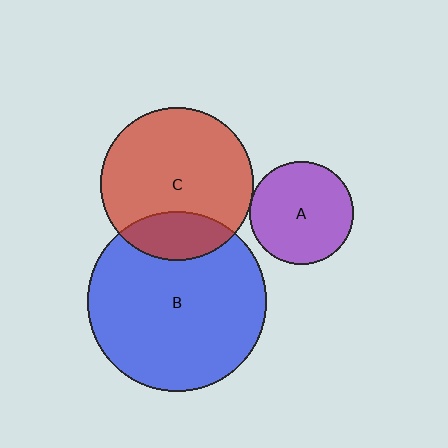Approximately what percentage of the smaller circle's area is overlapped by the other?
Approximately 20%.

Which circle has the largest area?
Circle B (blue).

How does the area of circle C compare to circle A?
Approximately 2.2 times.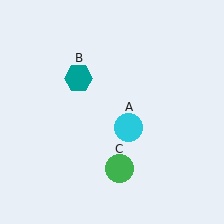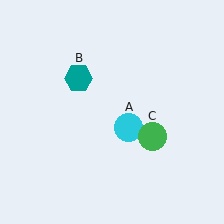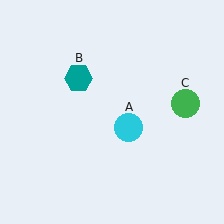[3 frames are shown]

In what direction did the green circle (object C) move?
The green circle (object C) moved up and to the right.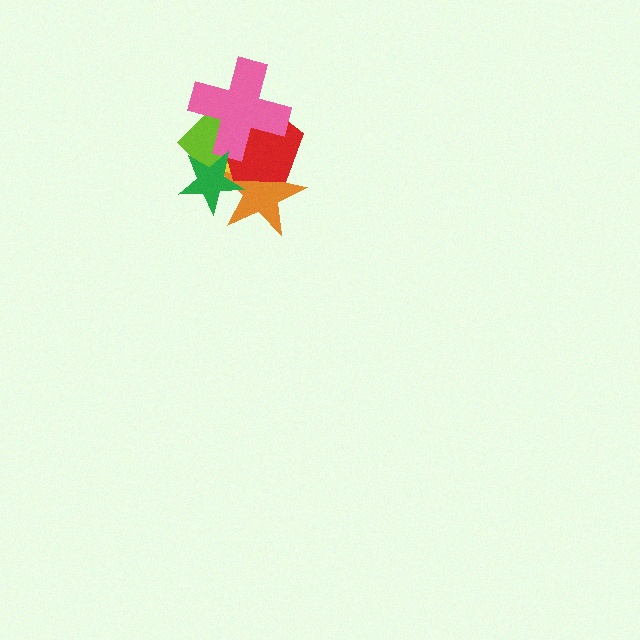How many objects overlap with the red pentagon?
5 objects overlap with the red pentagon.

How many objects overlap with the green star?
4 objects overlap with the green star.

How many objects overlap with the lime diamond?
5 objects overlap with the lime diamond.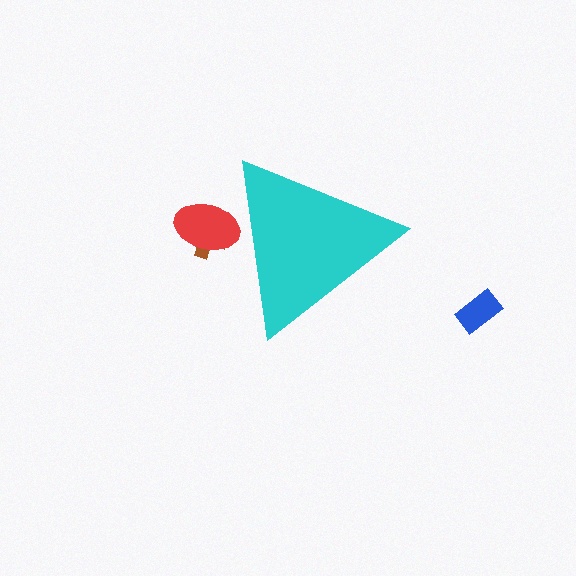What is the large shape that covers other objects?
A cyan triangle.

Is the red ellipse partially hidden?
Yes, the red ellipse is partially hidden behind the cyan triangle.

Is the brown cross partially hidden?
Yes, the brown cross is partially hidden behind the cyan triangle.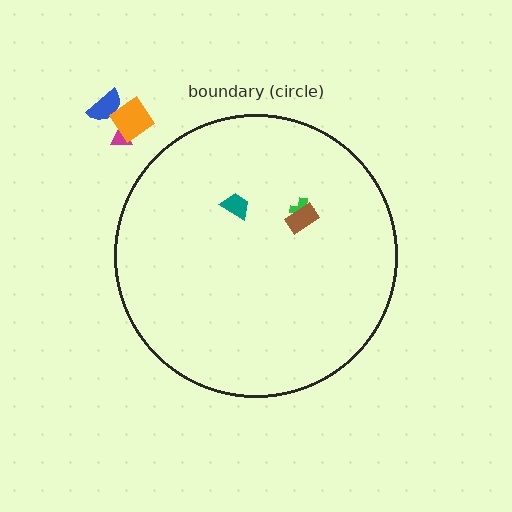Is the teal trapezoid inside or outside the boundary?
Inside.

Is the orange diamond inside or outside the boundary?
Outside.